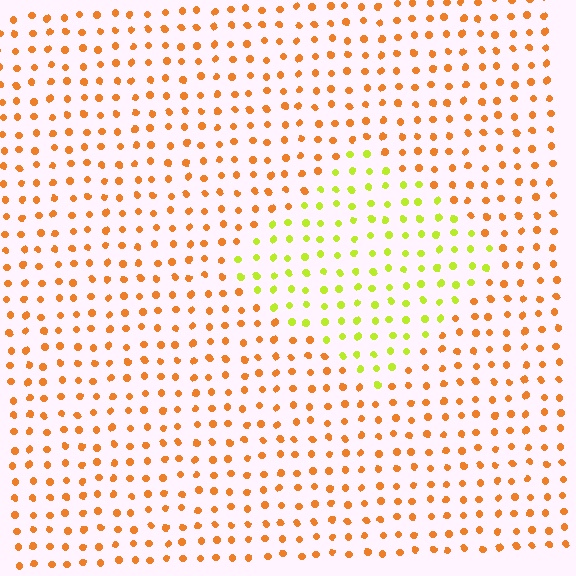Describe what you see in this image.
The image is filled with small orange elements in a uniform arrangement. A diamond-shaped region is visible where the elements are tinted to a slightly different hue, forming a subtle color boundary.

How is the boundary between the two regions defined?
The boundary is defined purely by a slight shift in hue (about 50 degrees). Spacing, size, and orientation are identical on both sides.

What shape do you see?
I see a diamond.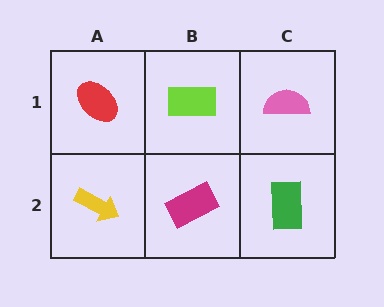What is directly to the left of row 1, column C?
A lime rectangle.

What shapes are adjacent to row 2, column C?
A pink semicircle (row 1, column C), a magenta rectangle (row 2, column B).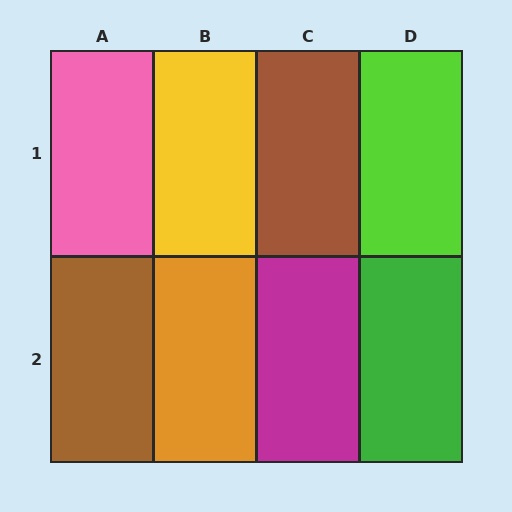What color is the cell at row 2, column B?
Orange.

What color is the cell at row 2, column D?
Green.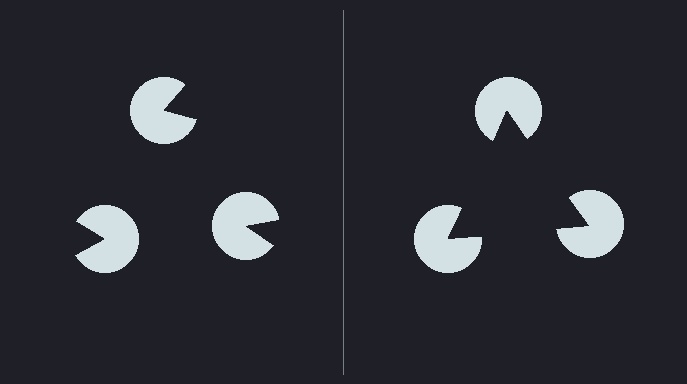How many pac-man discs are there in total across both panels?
6 — 3 on each side.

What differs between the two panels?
The pac-man discs are positioned identically on both sides; only the wedge orientations differ. On the right they align to a triangle; on the left they are misaligned.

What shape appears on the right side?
An illusory triangle.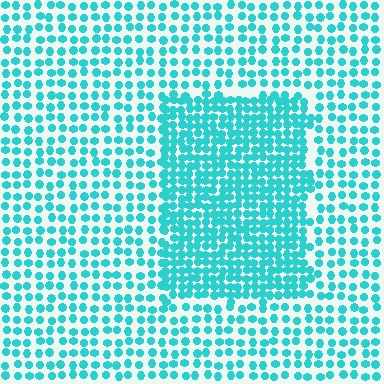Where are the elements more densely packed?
The elements are more densely packed inside the rectangle boundary.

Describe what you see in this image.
The image contains small cyan elements arranged at two different densities. A rectangle-shaped region is visible where the elements are more densely packed than the surrounding area.